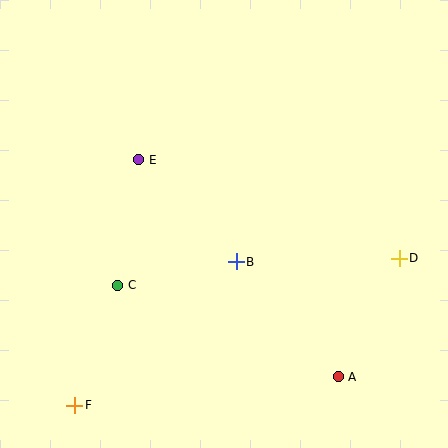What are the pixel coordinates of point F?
Point F is at (75, 405).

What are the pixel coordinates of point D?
Point D is at (399, 258).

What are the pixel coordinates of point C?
Point C is at (118, 285).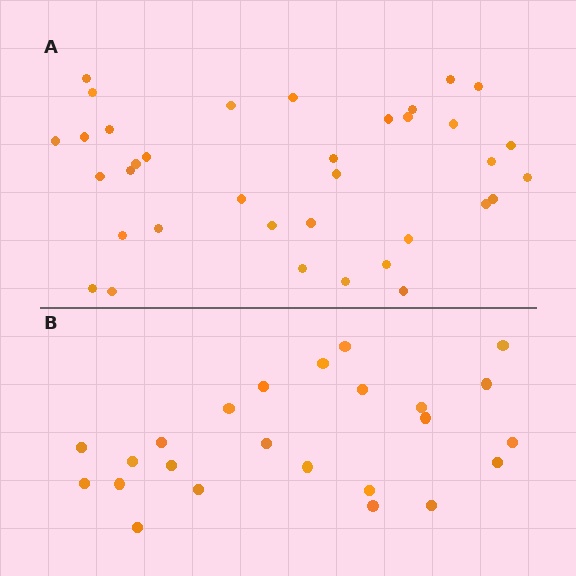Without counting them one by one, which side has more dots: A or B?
Region A (the top region) has more dots.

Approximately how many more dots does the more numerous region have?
Region A has roughly 12 or so more dots than region B.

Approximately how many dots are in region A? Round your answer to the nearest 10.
About 40 dots. (The exact count is 36, which rounds to 40.)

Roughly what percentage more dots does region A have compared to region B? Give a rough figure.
About 50% more.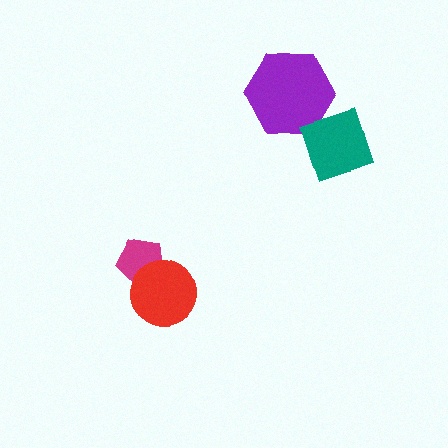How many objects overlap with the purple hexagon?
1 object overlaps with the purple hexagon.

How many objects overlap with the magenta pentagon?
1 object overlaps with the magenta pentagon.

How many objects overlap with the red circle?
1 object overlaps with the red circle.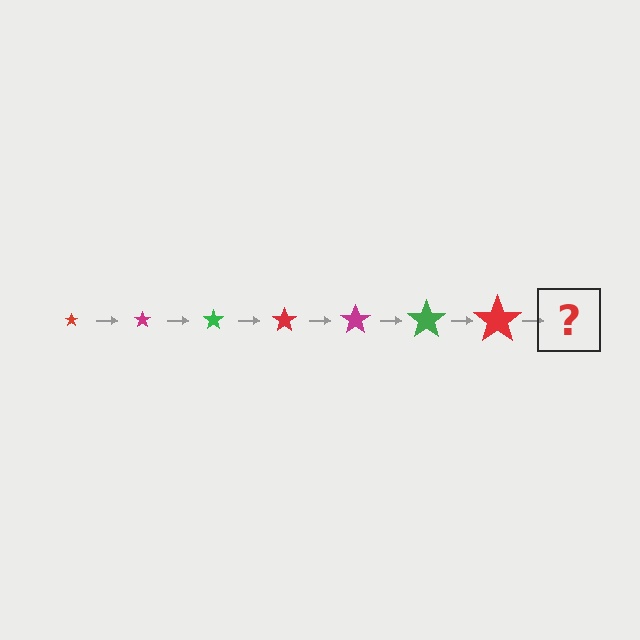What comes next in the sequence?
The next element should be a magenta star, larger than the previous one.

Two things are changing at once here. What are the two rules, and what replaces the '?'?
The two rules are that the star grows larger each step and the color cycles through red, magenta, and green. The '?' should be a magenta star, larger than the previous one.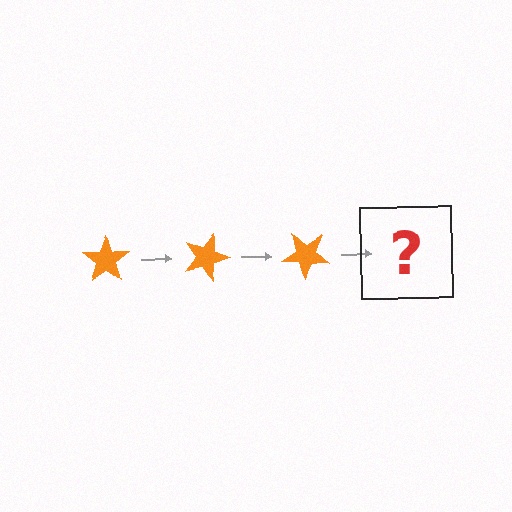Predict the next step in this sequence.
The next step is an orange star rotated 60 degrees.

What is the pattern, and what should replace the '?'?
The pattern is that the star rotates 20 degrees each step. The '?' should be an orange star rotated 60 degrees.